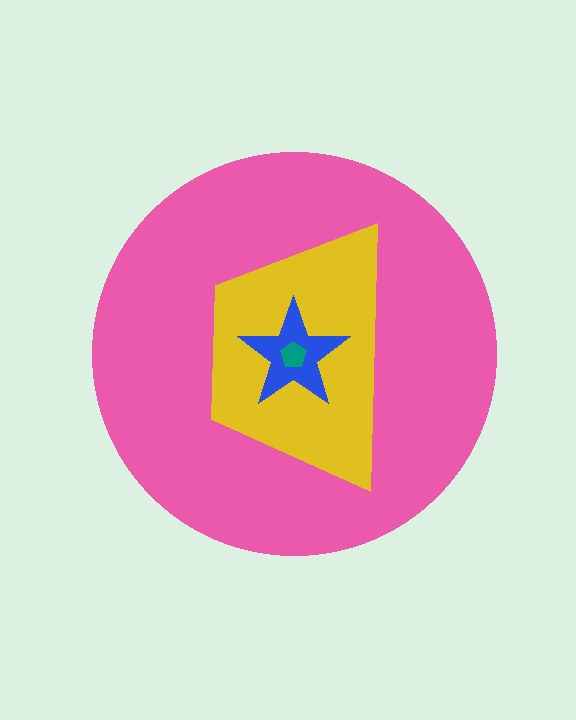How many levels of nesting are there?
4.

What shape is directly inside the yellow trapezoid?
The blue star.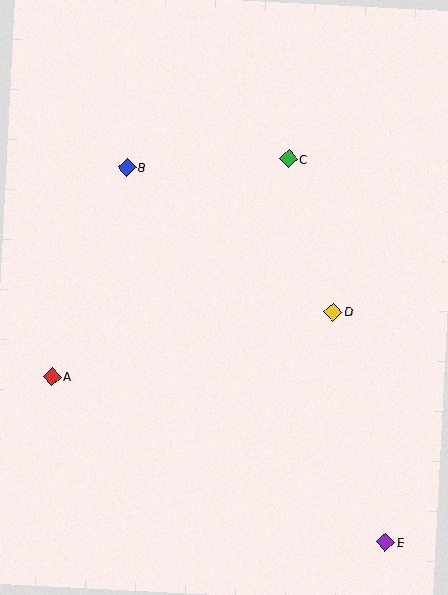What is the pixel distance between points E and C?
The distance between E and C is 396 pixels.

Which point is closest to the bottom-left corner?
Point A is closest to the bottom-left corner.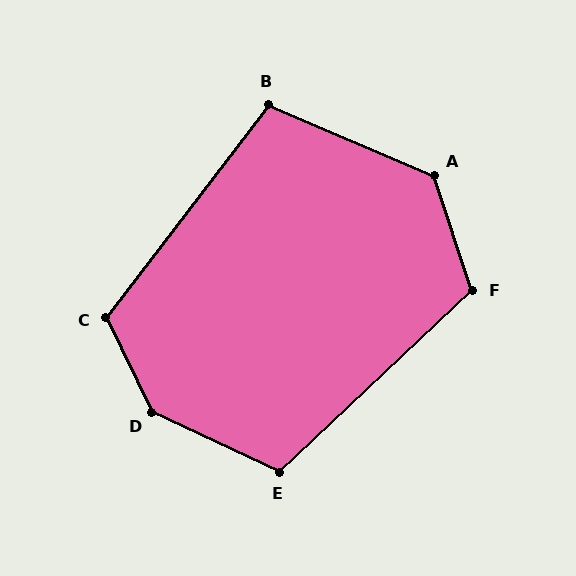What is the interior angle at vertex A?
Approximately 132 degrees (obtuse).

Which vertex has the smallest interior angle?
B, at approximately 104 degrees.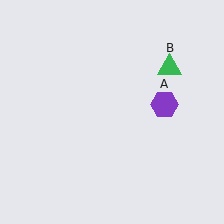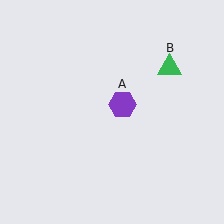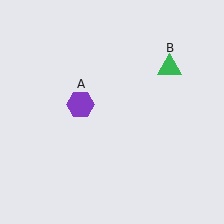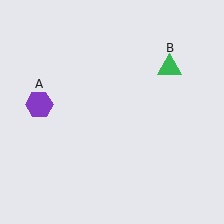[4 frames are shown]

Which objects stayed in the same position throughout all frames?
Green triangle (object B) remained stationary.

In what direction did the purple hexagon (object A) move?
The purple hexagon (object A) moved left.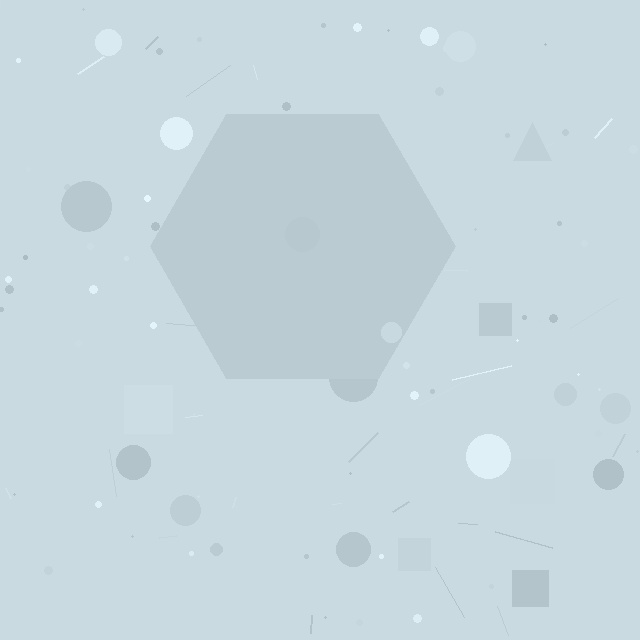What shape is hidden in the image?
A hexagon is hidden in the image.